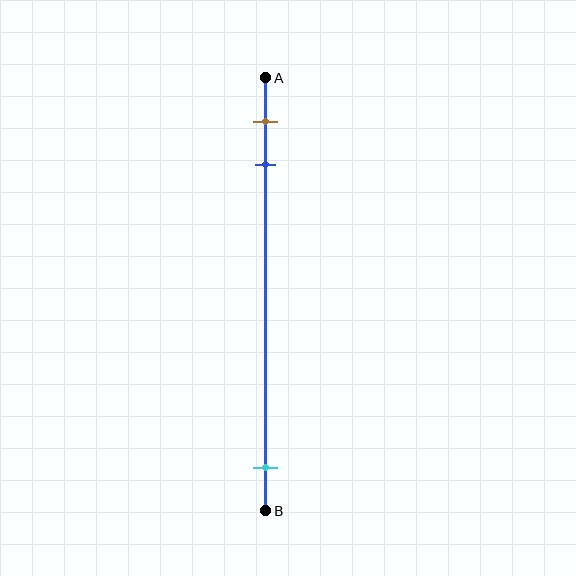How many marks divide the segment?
There are 3 marks dividing the segment.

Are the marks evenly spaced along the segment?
No, the marks are not evenly spaced.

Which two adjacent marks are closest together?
The brown and blue marks are the closest adjacent pair.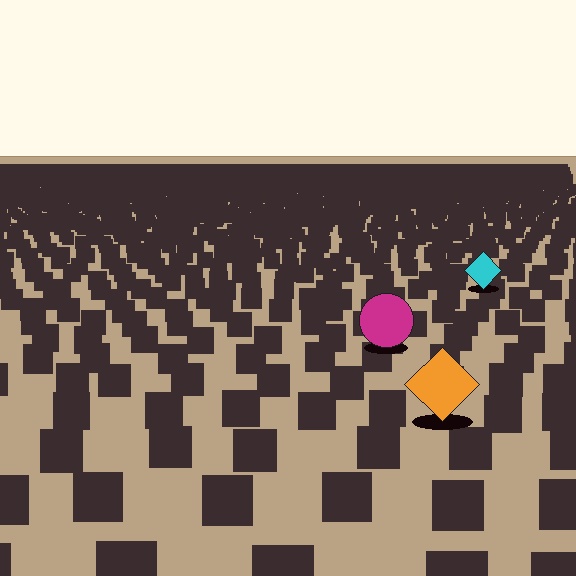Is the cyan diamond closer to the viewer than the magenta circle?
No. The magenta circle is closer — you can tell from the texture gradient: the ground texture is coarser near it.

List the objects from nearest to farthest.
From nearest to farthest: the orange diamond, the magenta circle, the cyan diamond.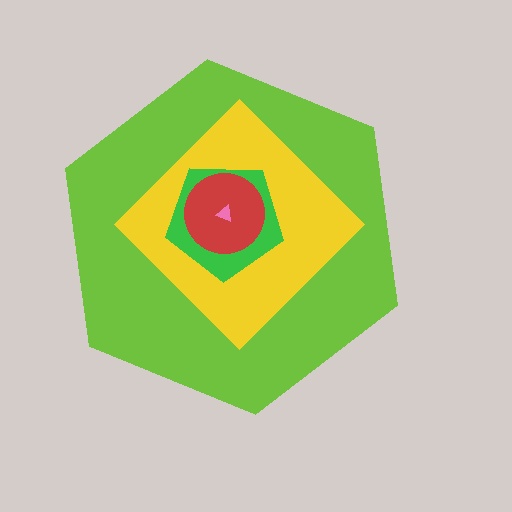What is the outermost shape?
The lime hexagon.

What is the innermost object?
The pink triangle.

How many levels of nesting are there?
5.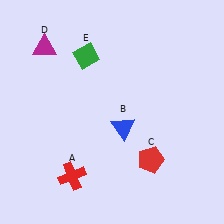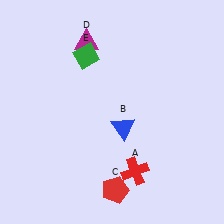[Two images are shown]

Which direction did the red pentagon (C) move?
The red pentagon (C) moved left.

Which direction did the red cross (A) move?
The red cross (A) moved right.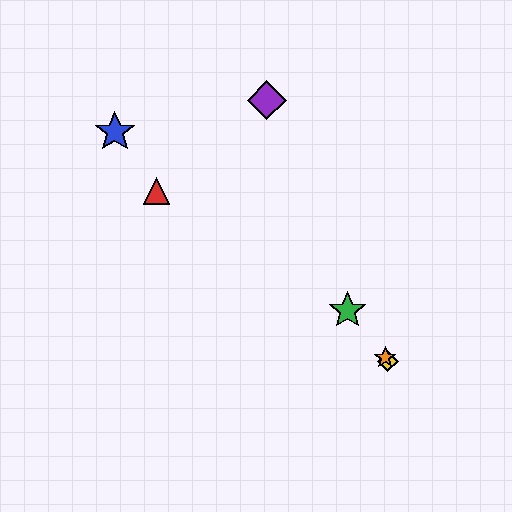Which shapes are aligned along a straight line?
The green star, the yellow diamond, the orange star are aligned along a straight line.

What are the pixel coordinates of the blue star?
The blue star is at (115, 132).